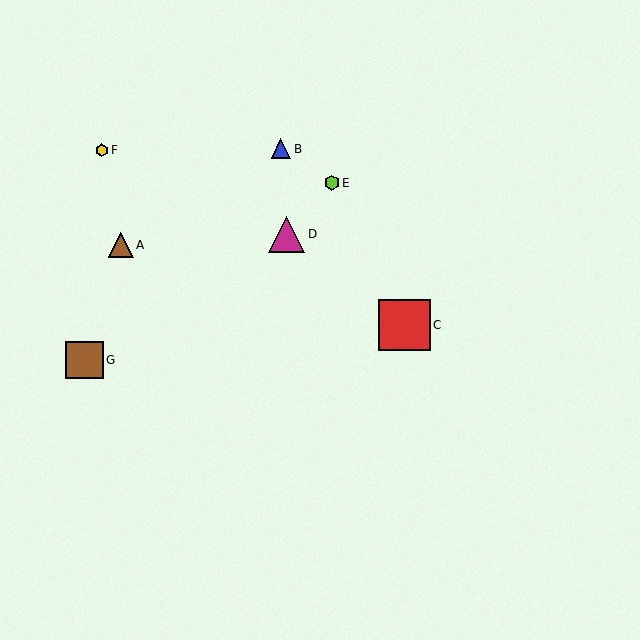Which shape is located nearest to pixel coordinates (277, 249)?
The magenta triangle (labeled D) at (287, 234) is nearest to that location.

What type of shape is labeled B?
Shape B is a blue triangle.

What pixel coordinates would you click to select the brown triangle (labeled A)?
Click at (121, 245) to select the brown triangle A.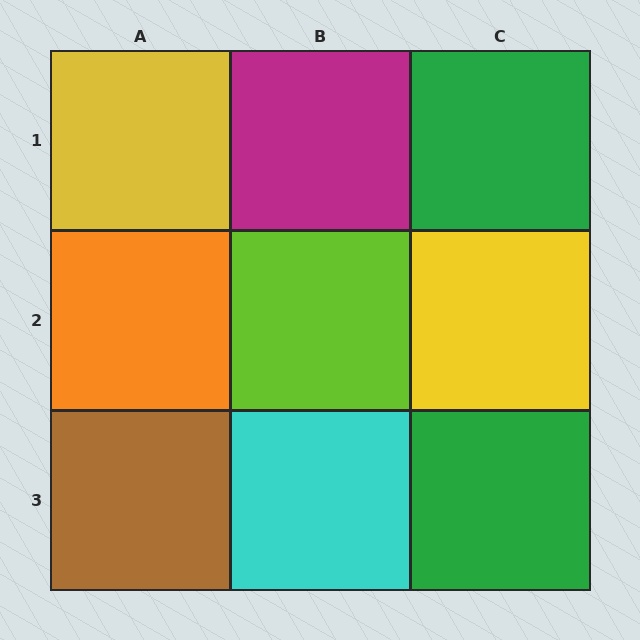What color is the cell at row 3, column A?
Brown.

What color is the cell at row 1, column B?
Magenta.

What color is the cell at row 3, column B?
Cyan.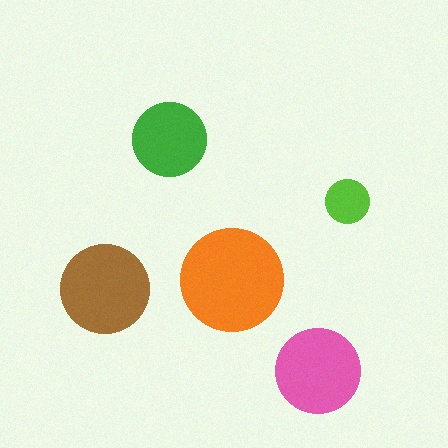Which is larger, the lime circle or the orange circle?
The orange one.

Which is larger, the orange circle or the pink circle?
The orange one.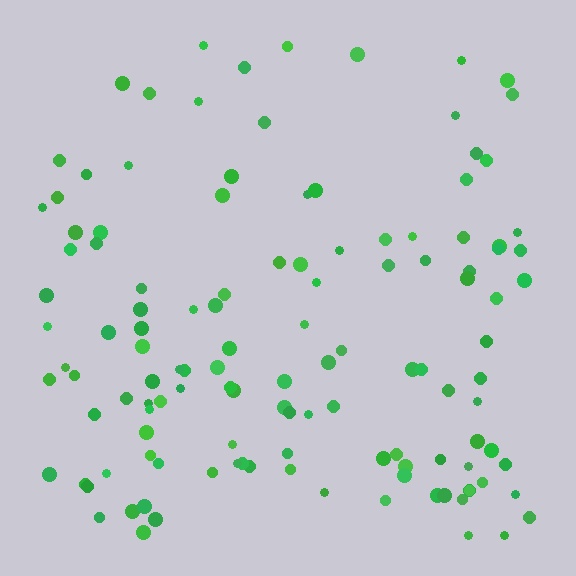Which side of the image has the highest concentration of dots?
The bottom.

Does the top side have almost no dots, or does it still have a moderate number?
Still a moderate number, just noticeably fewer than the bottom.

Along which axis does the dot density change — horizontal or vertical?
Vertical.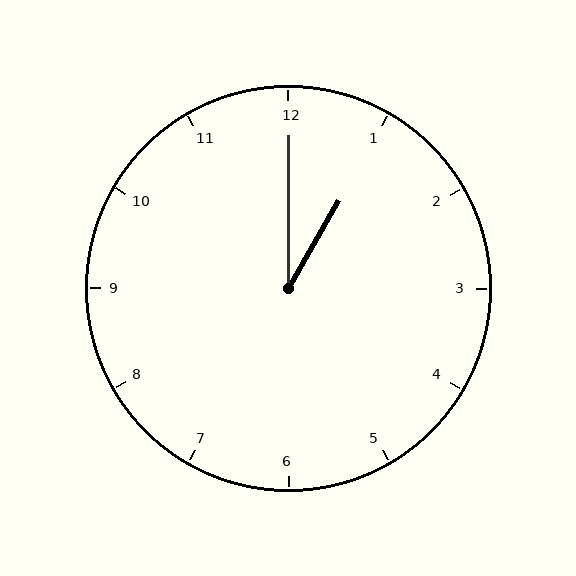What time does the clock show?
1:00.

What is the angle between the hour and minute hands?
Approximately 30 degrees.